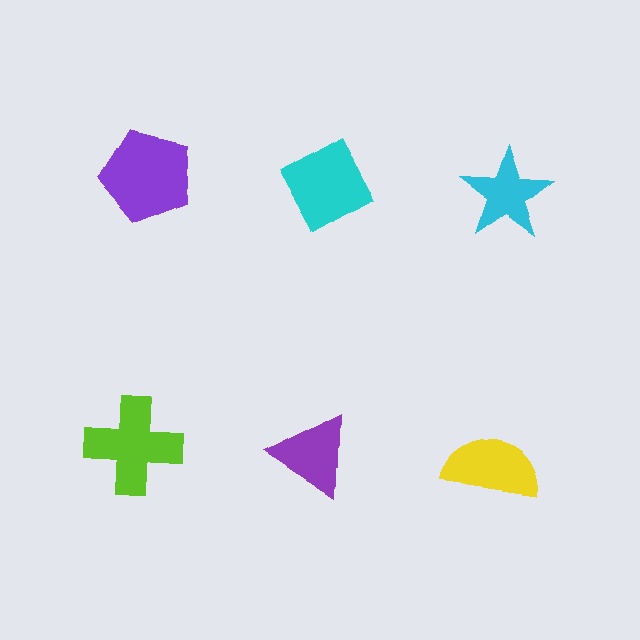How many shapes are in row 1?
3 shapes.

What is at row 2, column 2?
A purple triangle.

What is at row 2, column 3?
A yellow semicircle.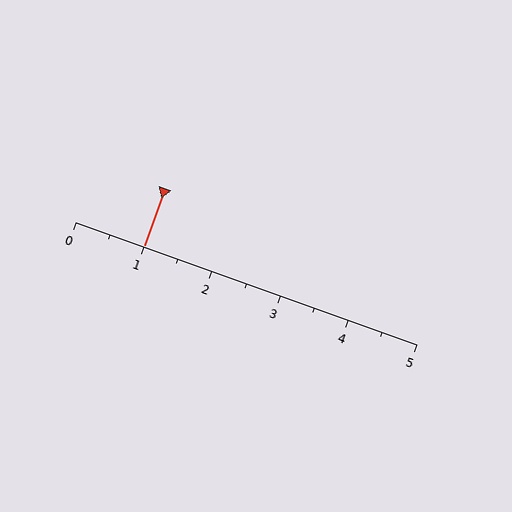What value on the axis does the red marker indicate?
The marker indicates approximately 1.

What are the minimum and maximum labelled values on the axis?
The axis runs from 0 to 5.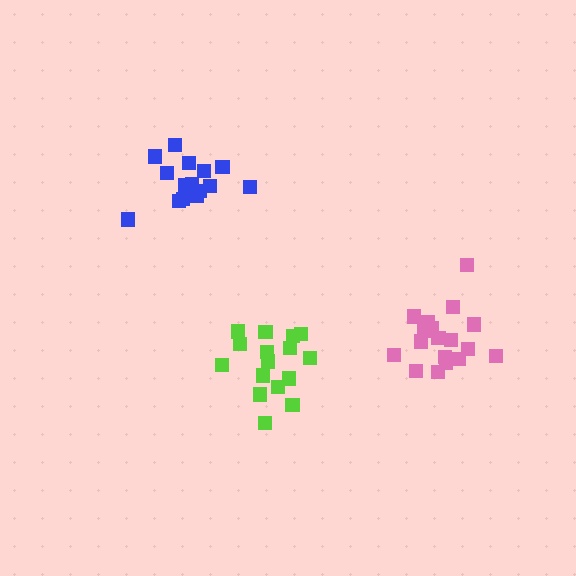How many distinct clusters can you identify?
There are 3 distinct clusters.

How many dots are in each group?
Group 1: 15 dots, Group 2: 16 dots, Group 3: 18 dots (49 total).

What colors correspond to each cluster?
The clusters are colored: blue, lime, pink.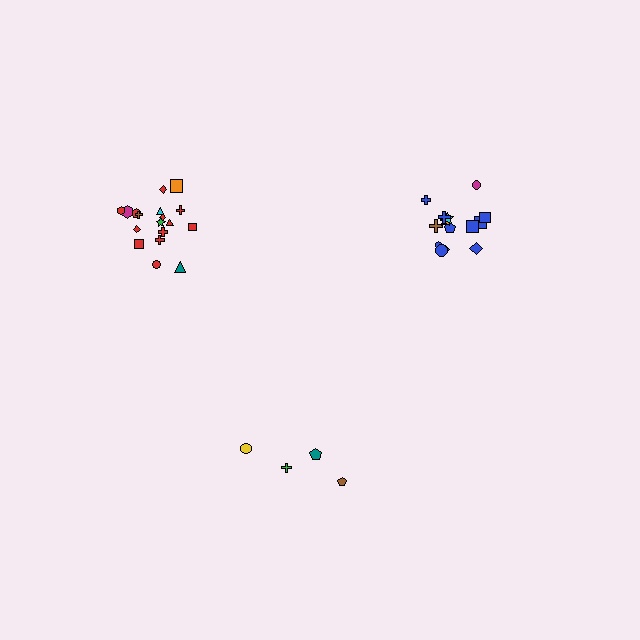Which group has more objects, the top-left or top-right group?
The top-left group.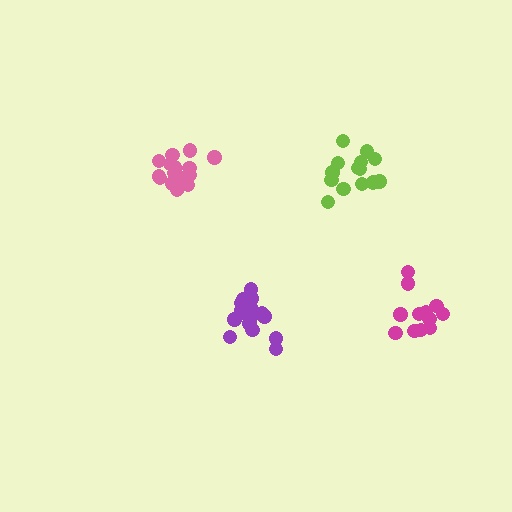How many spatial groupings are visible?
There are 4 spatial groupings.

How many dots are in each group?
Group 1: 14 dots, Group 2: 17 dots, Group 3: 18 dots, Group 4: 12 dots (61 total).